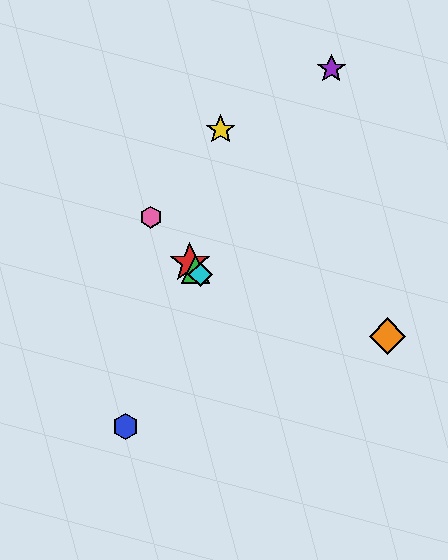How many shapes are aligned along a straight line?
4 shapes (the red star, the green triangle, the cyan diamond, the pink hexagon) are aligned along a straight line.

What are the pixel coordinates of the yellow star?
The yellow star is at (221, 130).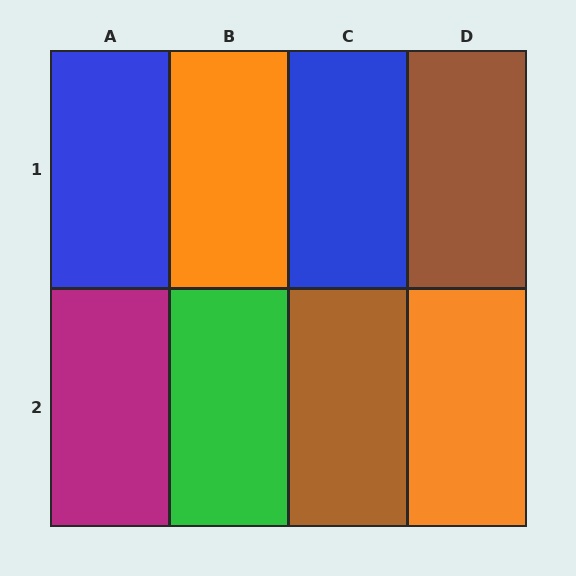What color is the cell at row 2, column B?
Green.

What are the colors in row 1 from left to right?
Blue, orange, blue, brown.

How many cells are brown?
2 cells are brown.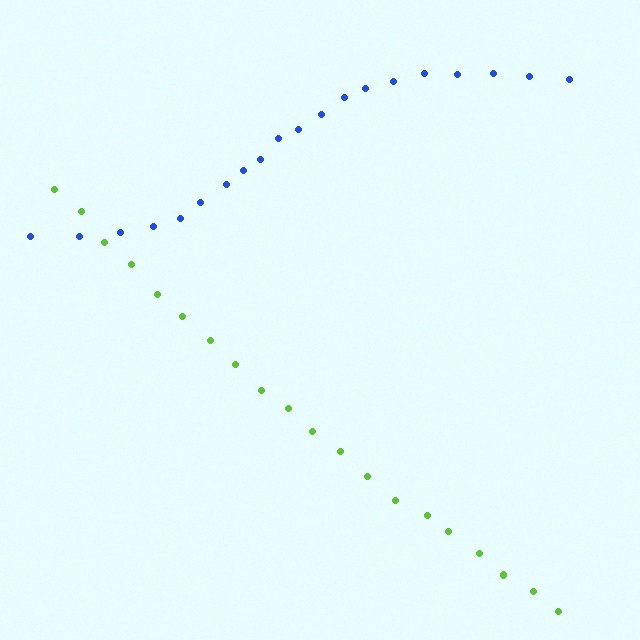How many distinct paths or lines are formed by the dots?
There are 2 distinct paths.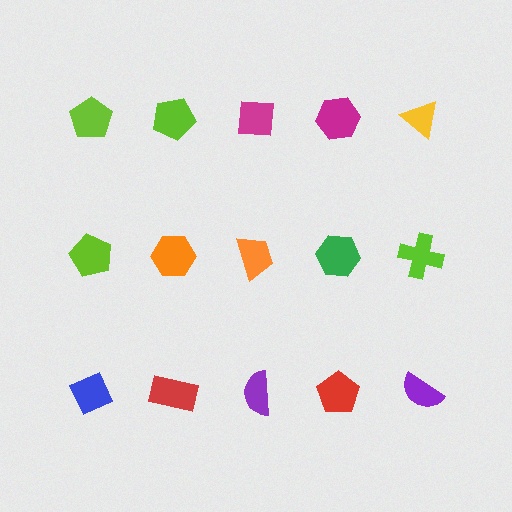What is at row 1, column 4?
A magenta hexagon.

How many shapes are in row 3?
5 shapes.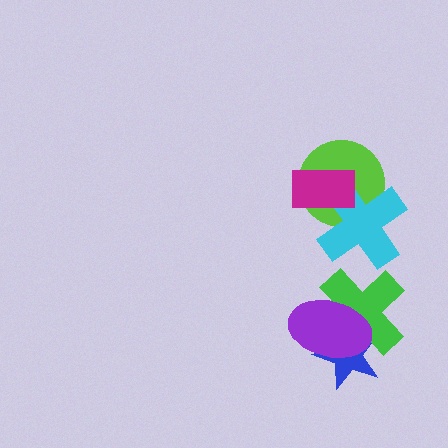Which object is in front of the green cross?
The purple ellipse is in front of the green cross.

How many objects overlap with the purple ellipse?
2 objects overlap with the purple ellipse.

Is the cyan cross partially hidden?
Yes, it is partially covered by another shape.